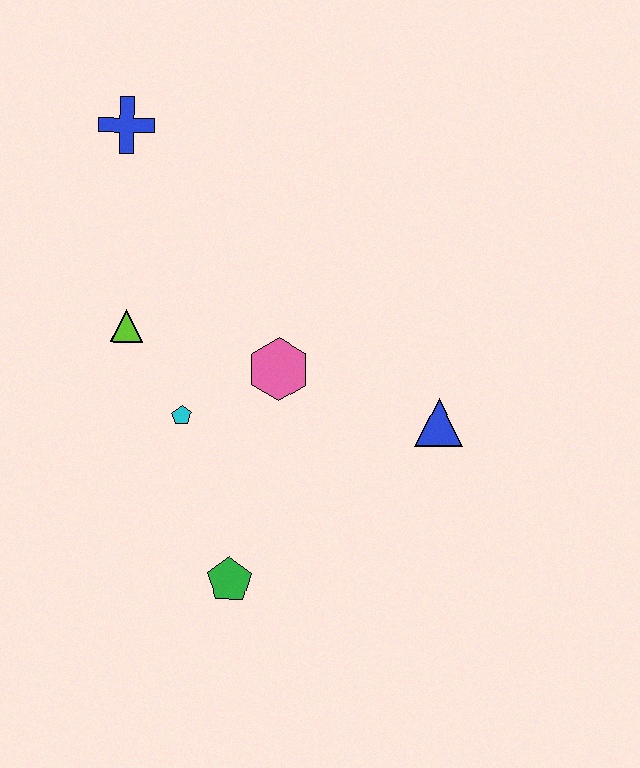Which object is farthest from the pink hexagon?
The blue cross is farthest from the pink hexagon.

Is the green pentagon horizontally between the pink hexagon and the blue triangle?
No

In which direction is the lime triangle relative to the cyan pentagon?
The lime triangle is above the cyan pentagon.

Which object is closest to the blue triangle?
The pink hexagon is closest to the blue triangle.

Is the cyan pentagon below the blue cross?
Yes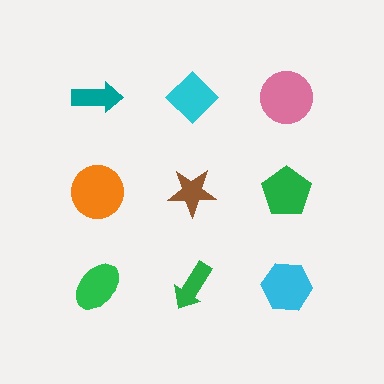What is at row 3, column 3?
A cyan hexagon.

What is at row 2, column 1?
An orange circle.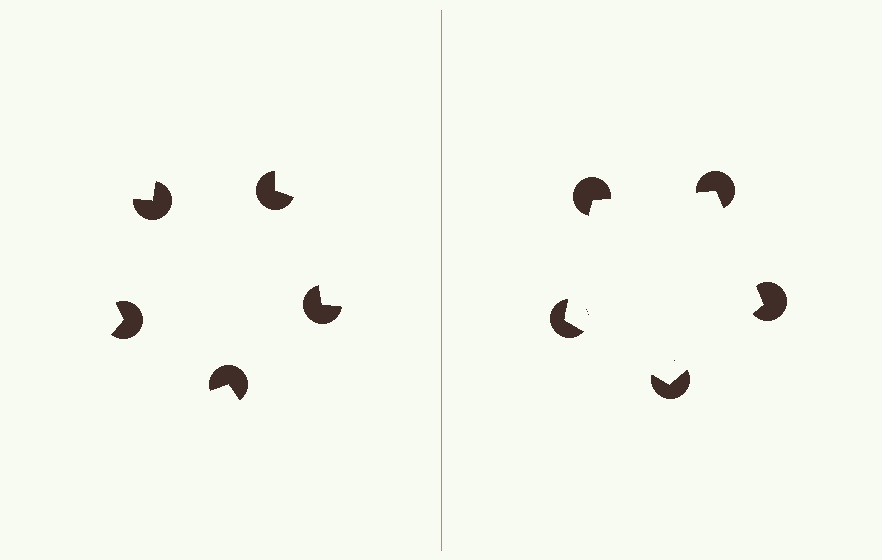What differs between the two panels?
The pac-man discs are positioned identically on both sides; only the wedge orientations differ. On the right they align to a pentagon; on the left they are misaligned.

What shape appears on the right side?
An illusory pentagon.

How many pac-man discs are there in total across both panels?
10 — 5 on each side.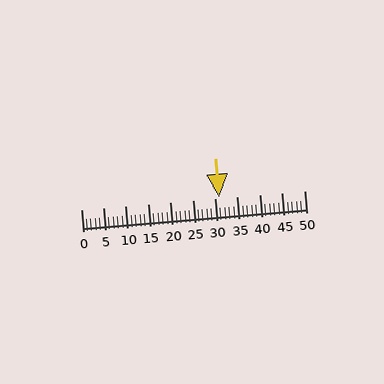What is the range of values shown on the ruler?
The ruler shows values from 0 to 50.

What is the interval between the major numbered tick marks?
The major tick marks are spaced 5 units apart.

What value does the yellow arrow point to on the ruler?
The yellow arrow points to approximately 31.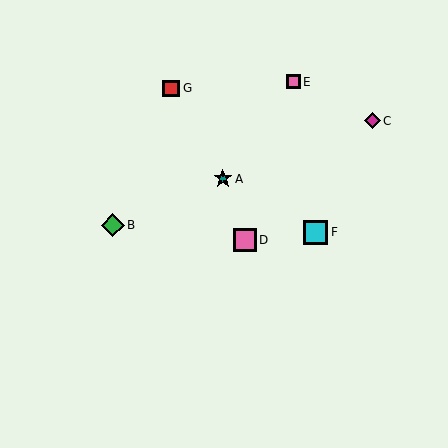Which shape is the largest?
The cyan square (labeled F) is the largest.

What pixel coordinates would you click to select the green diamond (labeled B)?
Click at (113, 225) to select the green diamond B.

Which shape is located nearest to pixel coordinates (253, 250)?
The pink square (labeled D) at (245, 240) is nearest to that location.